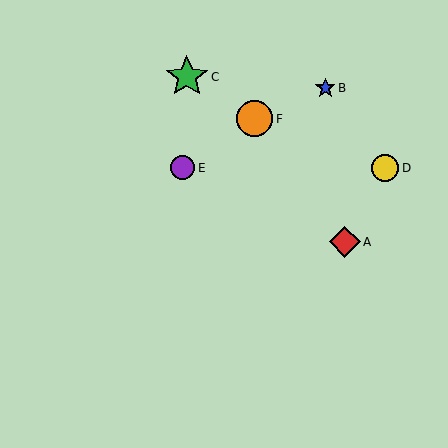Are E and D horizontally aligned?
Yes, both are at y≈168.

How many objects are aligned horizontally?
2 objects (D, E) are aligned horizontally.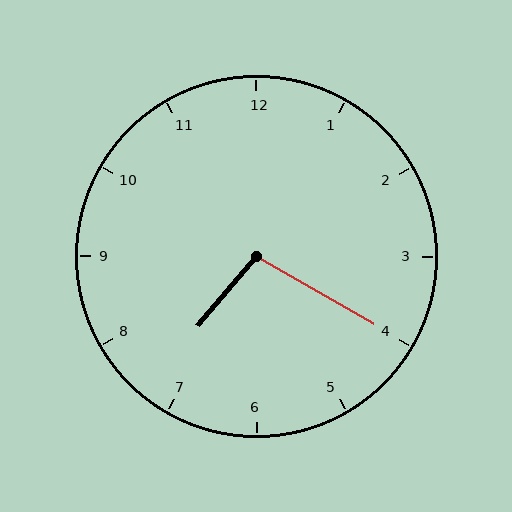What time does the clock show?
7:20.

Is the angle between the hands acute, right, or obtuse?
It is obtuse.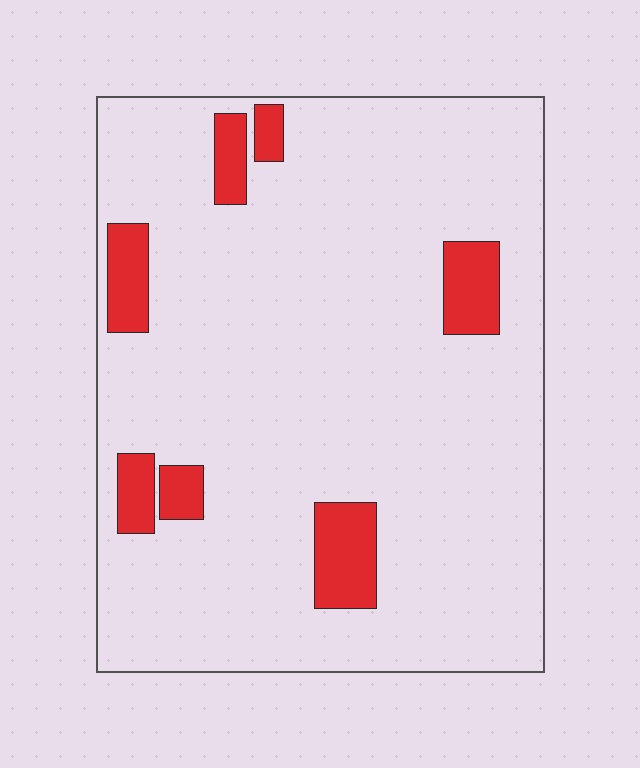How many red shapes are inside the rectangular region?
7.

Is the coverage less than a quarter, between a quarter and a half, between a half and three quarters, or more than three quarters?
Less than a quarter.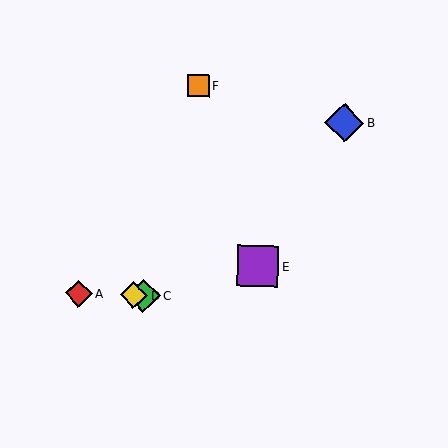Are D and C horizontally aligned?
Yes, both are at y≈295.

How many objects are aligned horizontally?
3 objects (A, C, D) are aligned horizontally.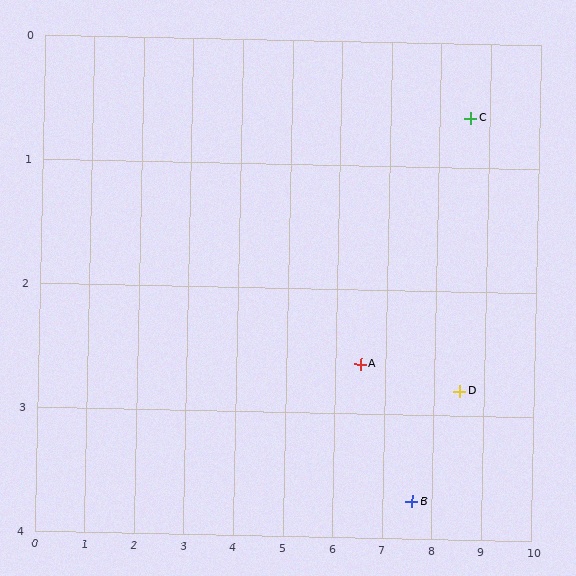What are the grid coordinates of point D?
Point D is at approximately (8.5, 2.8).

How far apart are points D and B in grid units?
Points D and B are about 1.3 grid units apart.